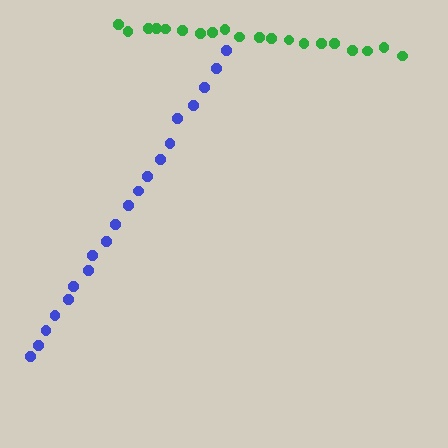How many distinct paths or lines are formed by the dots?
There are 2 distinct paths.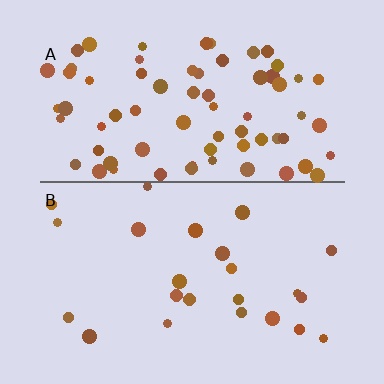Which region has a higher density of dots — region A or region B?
A (the top).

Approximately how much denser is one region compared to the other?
Approximately 3.1× — region A over region B.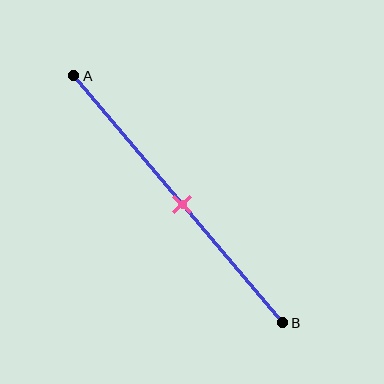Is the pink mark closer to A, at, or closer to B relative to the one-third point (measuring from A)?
The pink mark is closer to point B than the one-third point of segment AB.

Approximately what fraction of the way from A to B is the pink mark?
The pink mark is approximately 50% of the way from A to B.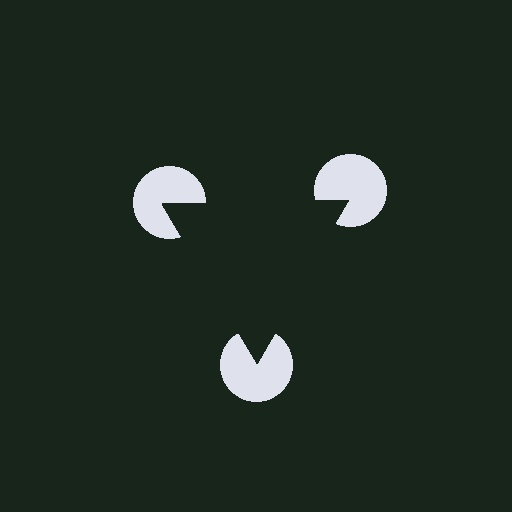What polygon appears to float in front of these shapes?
An illusory triangle — its edges are inferred from the aligned wedge cuts in the pac-man discs, not physically drawn.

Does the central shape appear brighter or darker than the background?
It typically appears slightly darker than the background, even though no actual brightness change is drawn.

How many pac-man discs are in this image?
There are 3 — one at each vertex of the illusory triangle.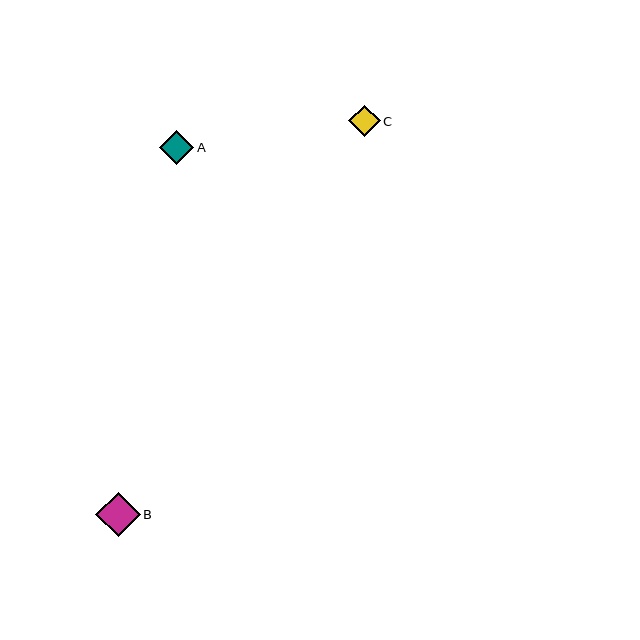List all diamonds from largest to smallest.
From largest to smallest: B, A, C.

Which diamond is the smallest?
Diamond C is the smallest with a size of approximately 32 pixels.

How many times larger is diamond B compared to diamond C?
Diamond B is approximately 1.4 times the size of diamond C.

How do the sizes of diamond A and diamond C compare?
Diamond A and diamond C are approximately the same size.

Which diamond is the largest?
Diamond B is the largest with a size of approximately 44 pixels.